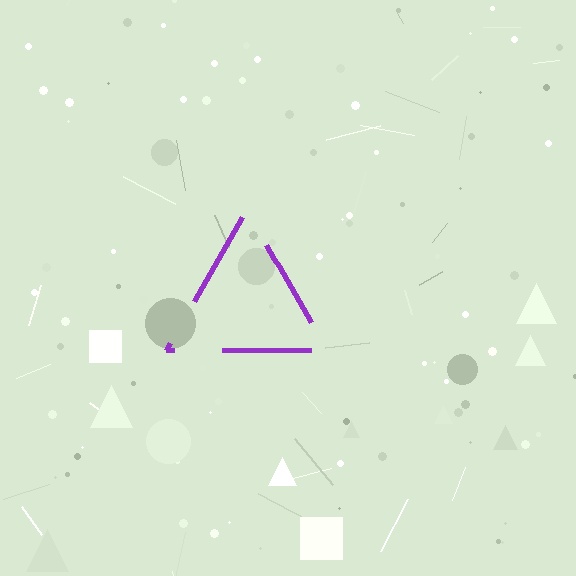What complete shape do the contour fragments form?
The contour fragments form a triangle.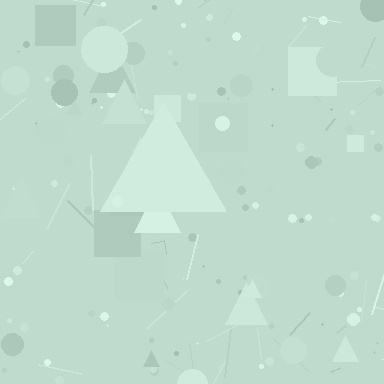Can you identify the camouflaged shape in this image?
The camouflaged shape is a triangle.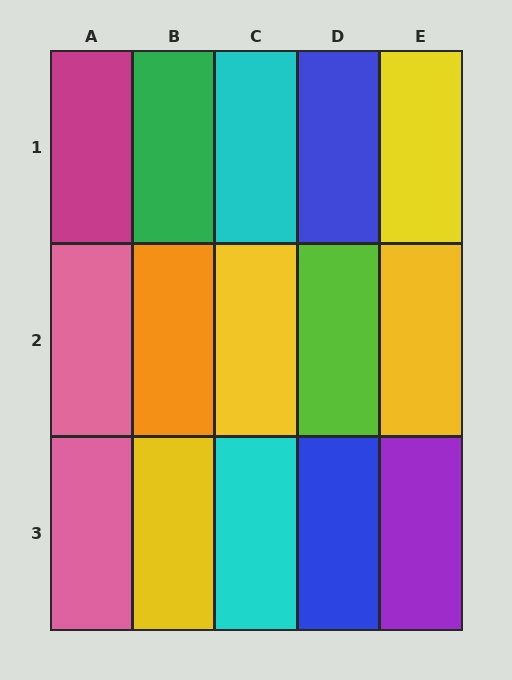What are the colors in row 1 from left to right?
Magenta, green, cyan, blue, yellow.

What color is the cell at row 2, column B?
Orange.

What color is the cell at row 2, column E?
Yellow.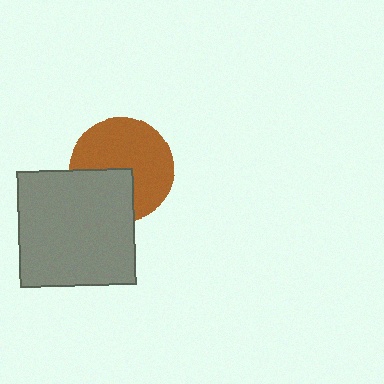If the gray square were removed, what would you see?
You would see the complete brown circle.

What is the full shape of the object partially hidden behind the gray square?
The partially hidden object is a brown circle.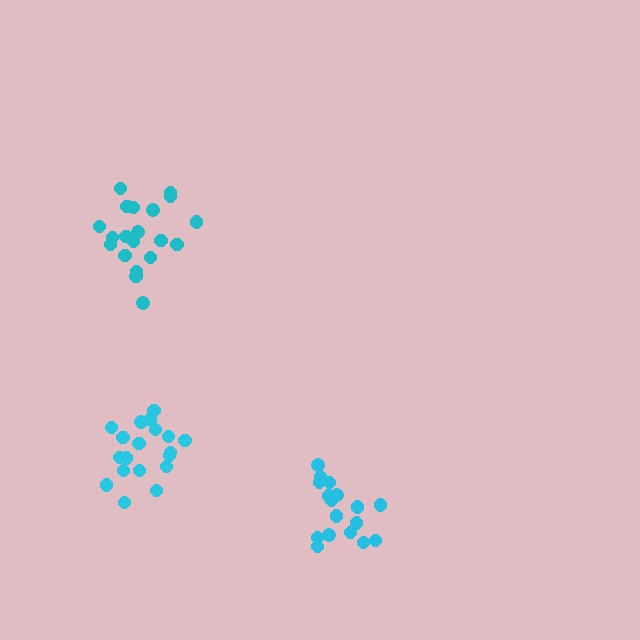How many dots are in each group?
Group 1: 20 dots, Group 2: 17 dots, Group 3: 19 dots (56 total).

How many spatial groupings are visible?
There are 3 spatial groupings.